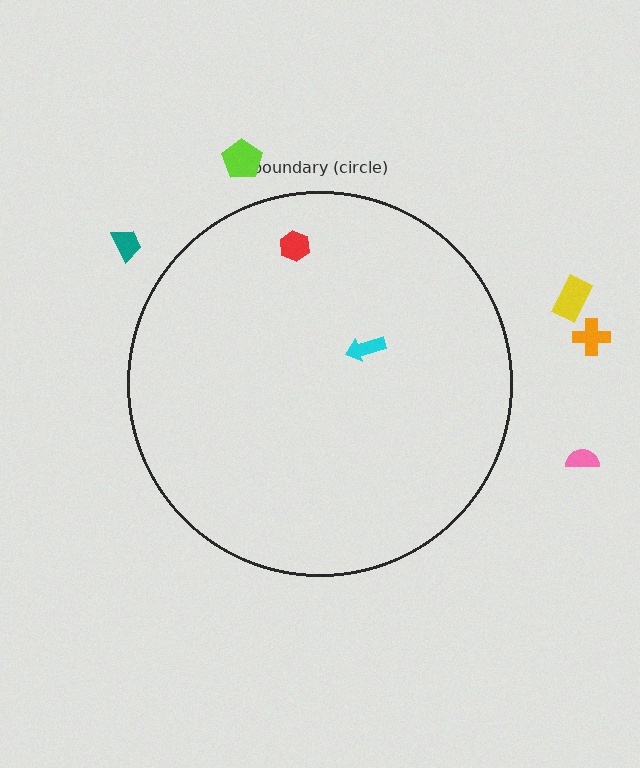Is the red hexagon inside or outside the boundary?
Inside.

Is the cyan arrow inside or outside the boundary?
Inside.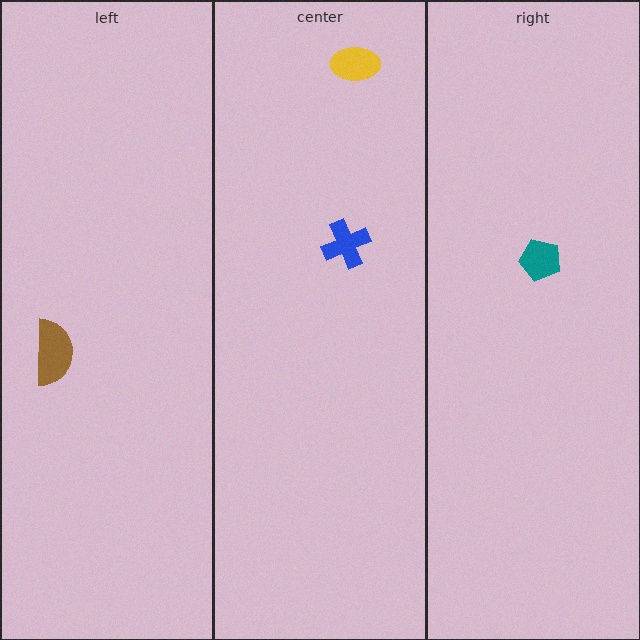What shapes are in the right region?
The teal pentagon.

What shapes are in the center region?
The blue cross, the yellow ellipse.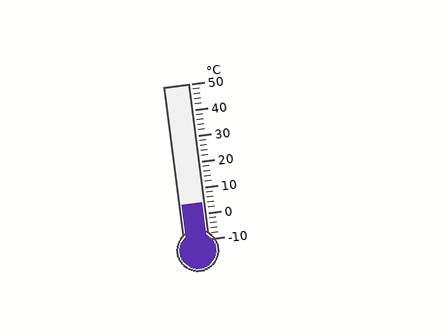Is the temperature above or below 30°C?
The temperature is below 30°C.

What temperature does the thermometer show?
The thermometer shows approximately 4°C.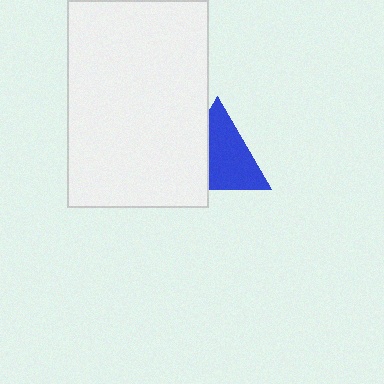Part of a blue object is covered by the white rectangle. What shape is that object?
It is a triangle.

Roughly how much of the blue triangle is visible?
About half of it is visible (roughly 64%).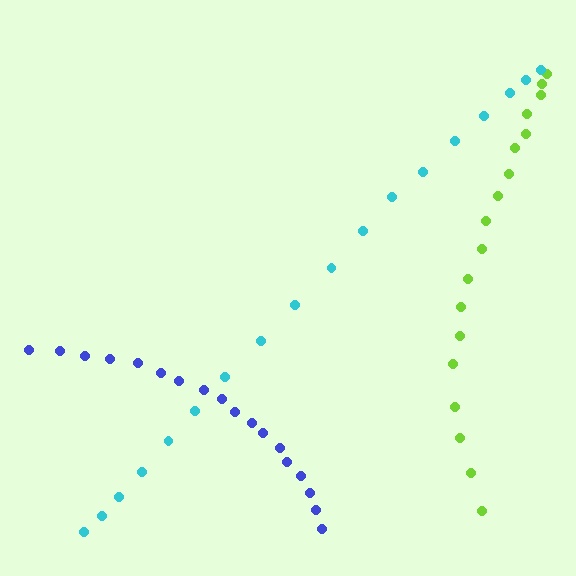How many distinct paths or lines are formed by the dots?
There are 3 distinct paths.